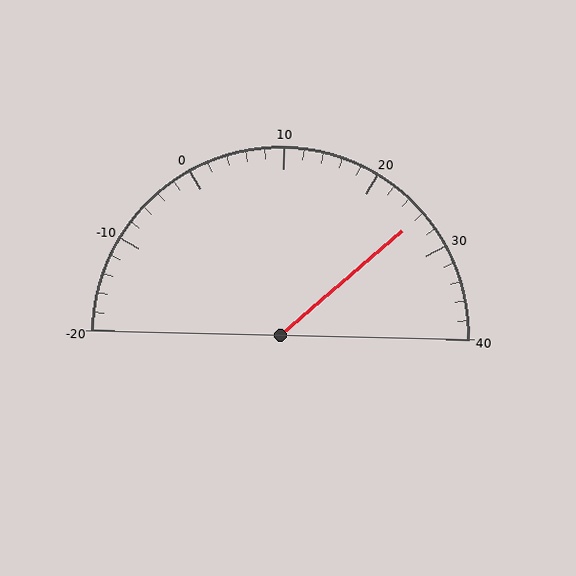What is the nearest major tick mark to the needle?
The nearest major tick mark is 30.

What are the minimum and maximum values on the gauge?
The gauge ranges from -20 to 40.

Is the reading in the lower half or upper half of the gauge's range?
The reading is in the upper half of the range (-20 to 40).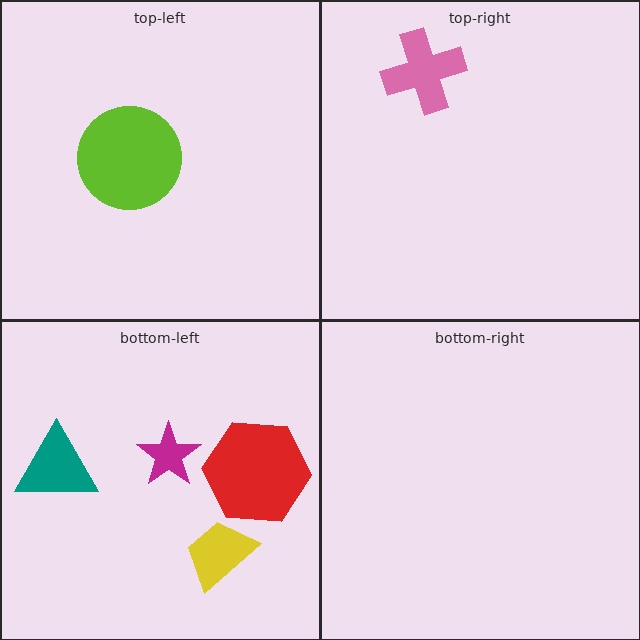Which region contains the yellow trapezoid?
The bottom-left region.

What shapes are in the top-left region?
The lime circle.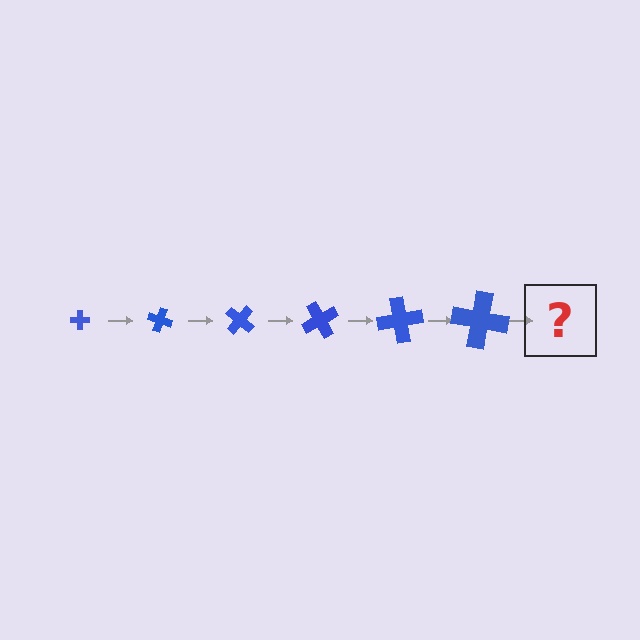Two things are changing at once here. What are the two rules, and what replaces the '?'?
The two rules are that the cross grows larger each step and it rotates 20 degrees each step. The '?' should be a cross, larger than the previous one and rotated 120 degrees from the start.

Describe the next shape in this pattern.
It should be a cross, larger than the previous one and rotated 120 degrees from the start.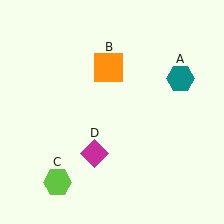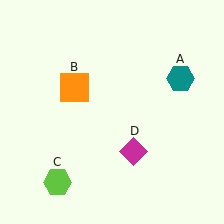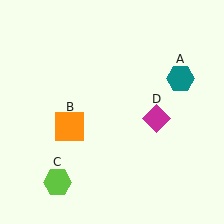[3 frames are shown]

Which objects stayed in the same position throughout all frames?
Teal hexagon (object A) and lime hexagon (object C) remained stationary.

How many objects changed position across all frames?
2 objects changed position: orange square (object B), magenta diamond (object D).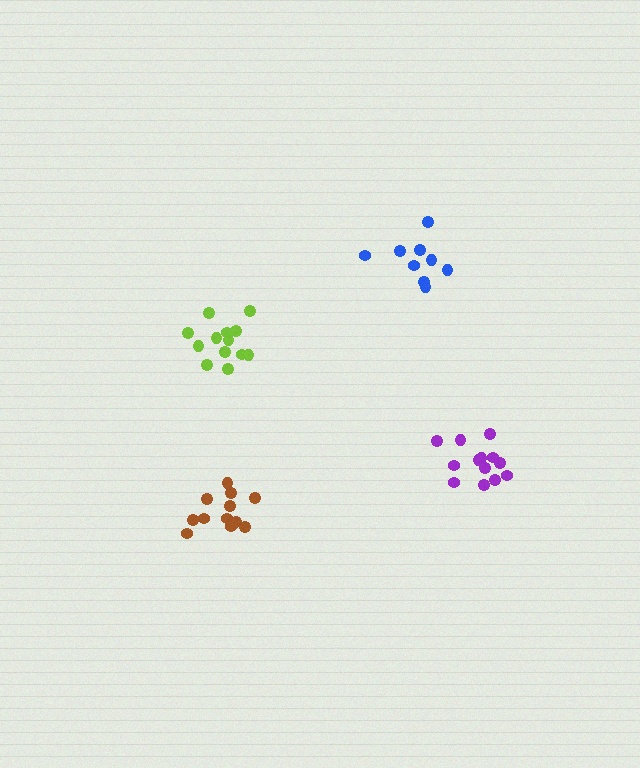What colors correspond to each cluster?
The clusters are colored: purple, brown, lime, blue.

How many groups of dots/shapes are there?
There are 4 groups.